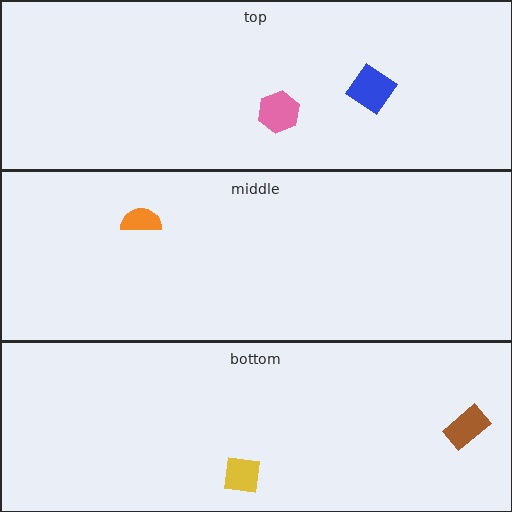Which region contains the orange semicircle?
The middle region.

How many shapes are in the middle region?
1.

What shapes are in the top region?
The pink hexagon, the blue diamond.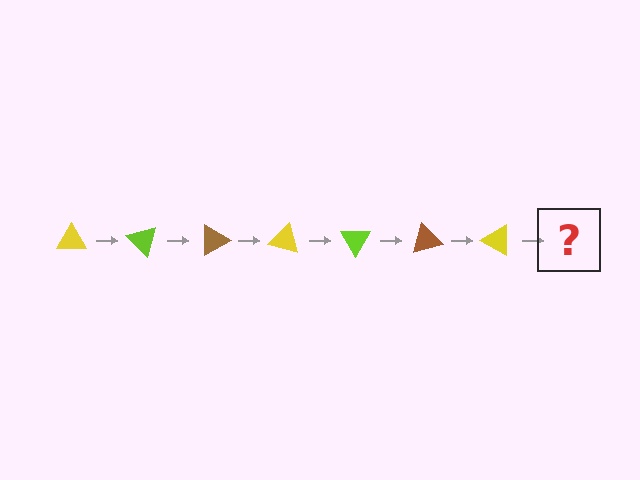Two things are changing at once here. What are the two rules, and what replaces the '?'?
The two rules are that it rotates 45 degrees each step and the color cycles through yellow, lime, and brown. The '?' should be a lime triangle, rotated 315 degrees from the start.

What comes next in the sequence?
The next element should be a lime triangle, rotated 315 degrees from the start.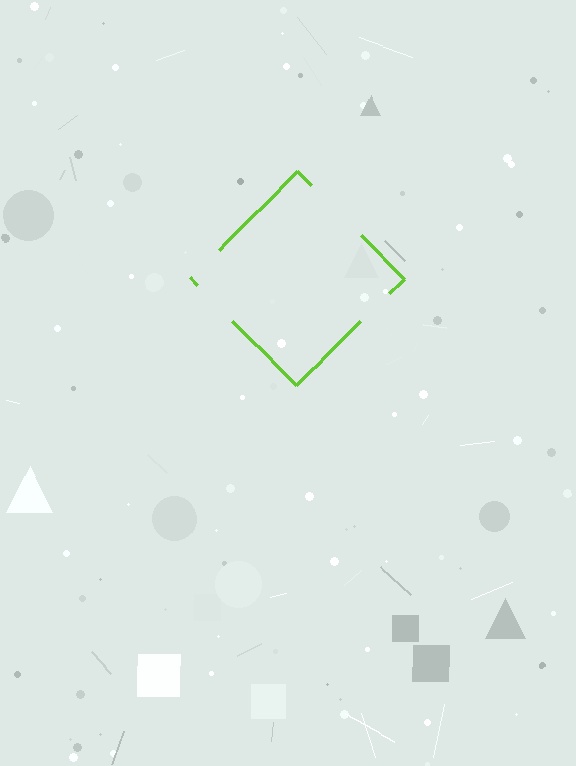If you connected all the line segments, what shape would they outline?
They would outline a diamond.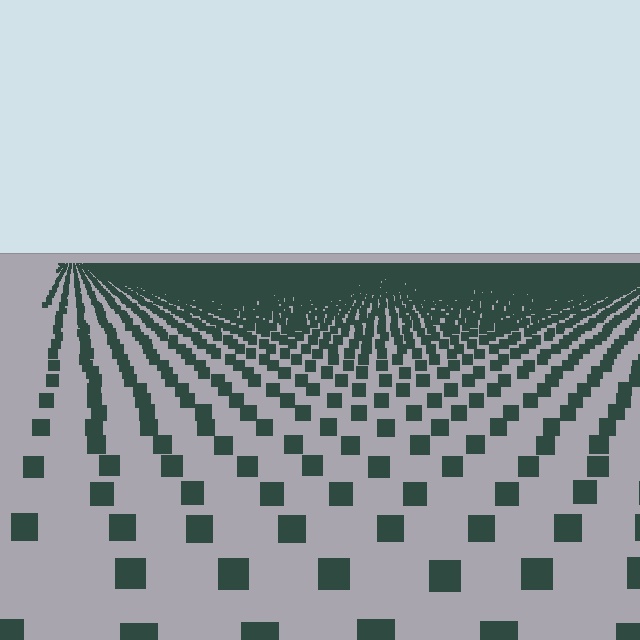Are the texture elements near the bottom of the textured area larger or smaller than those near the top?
Larger. Near the bottom, elements are closer to the viewer and appear at a bigger on-screen size.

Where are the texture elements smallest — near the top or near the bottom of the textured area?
Near the top.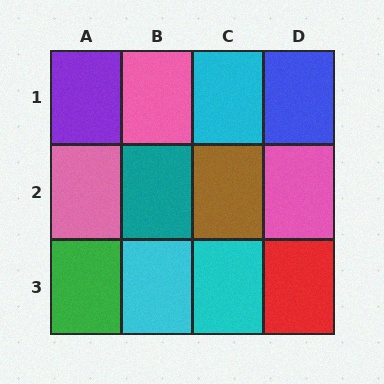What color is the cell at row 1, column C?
Cyan.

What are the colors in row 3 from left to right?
Green, cyan, cyan, red.